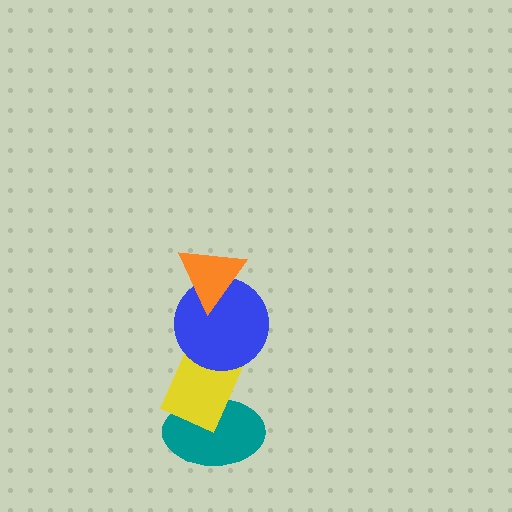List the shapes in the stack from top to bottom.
From top to bottom: the orange triangle, the blue circle, the yellow rectangle, the teal ellipse.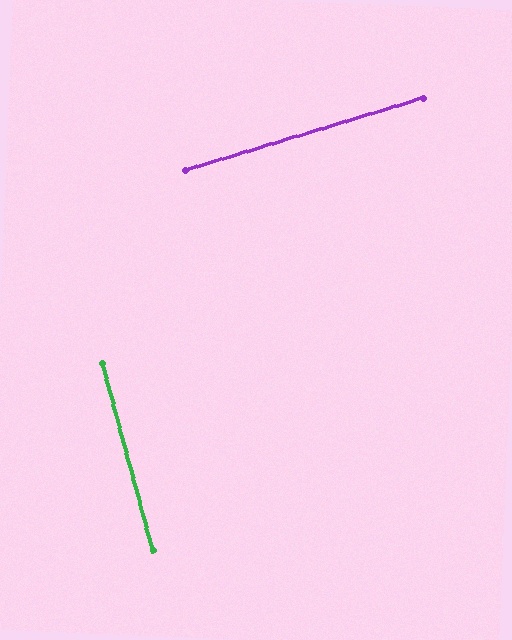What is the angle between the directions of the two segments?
Approximately 88 degrees.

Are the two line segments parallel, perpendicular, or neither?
Perpendicular — they meet at approximately 88°.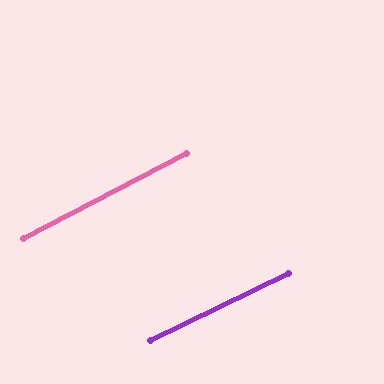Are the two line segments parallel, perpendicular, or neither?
Parallel — their directions differ by only 1.6°.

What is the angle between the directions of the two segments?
Approximately 2 degrees.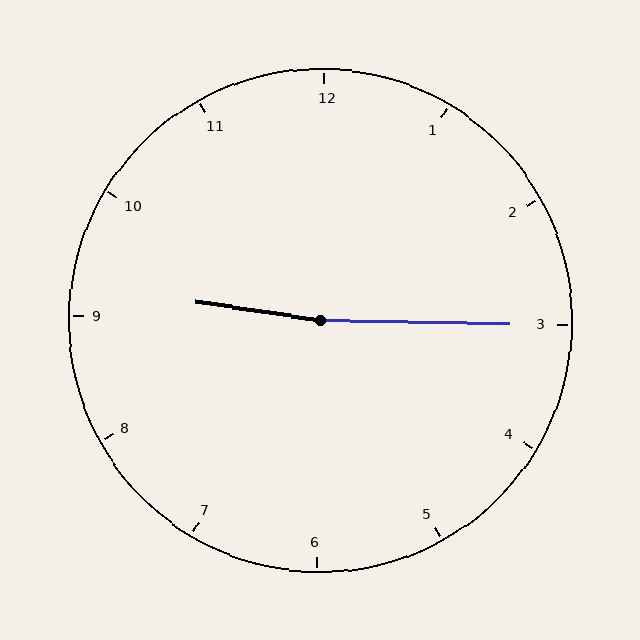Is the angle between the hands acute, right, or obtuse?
It is obtuse.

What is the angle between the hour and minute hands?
Approximately 172 degrees.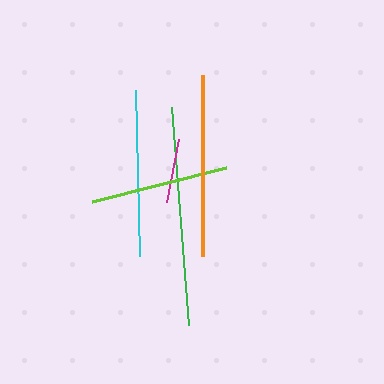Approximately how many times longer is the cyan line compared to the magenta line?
The cyan line is approximately 2.6 times the length of the magenta line.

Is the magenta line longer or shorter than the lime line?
The lime line is longer than the magenta line.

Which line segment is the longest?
The green line is the longest at approximately 219 pixels.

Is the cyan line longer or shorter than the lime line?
The cyan line is longer than the lime line.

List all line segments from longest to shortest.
From longest to shortest: green, orange, cyan, lime, magenta.